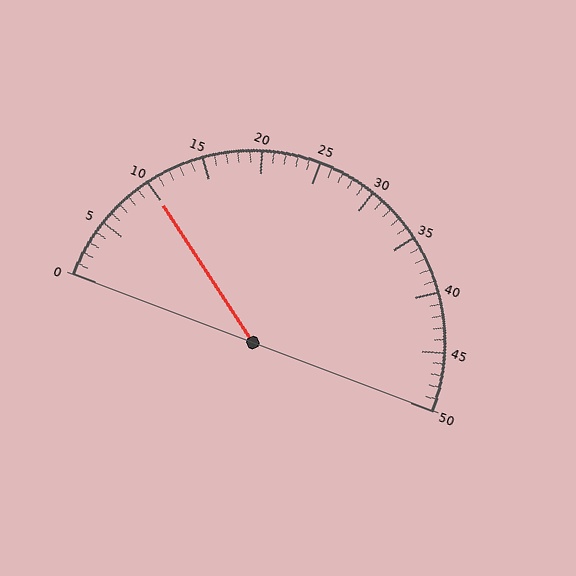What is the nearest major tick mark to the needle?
The nearest major tick mark is 10.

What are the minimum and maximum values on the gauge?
The gauge ranges from 0 to 50.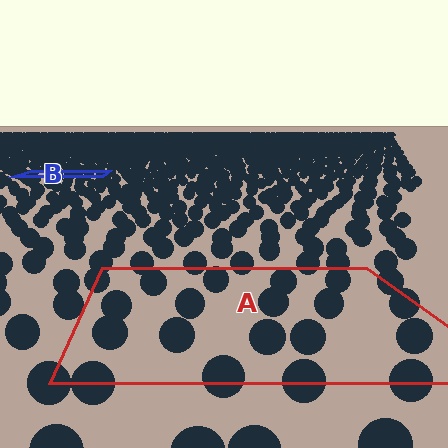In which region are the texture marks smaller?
The texture marks are smaller in region B, because it is farther away.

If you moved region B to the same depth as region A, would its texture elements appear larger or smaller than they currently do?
They would appear larger. At a closer depth, the same texture elements are projected at a bigger on-screen size.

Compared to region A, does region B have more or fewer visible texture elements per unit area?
Region B has more texture elements per unit area — they are packed more densely because it is farther away.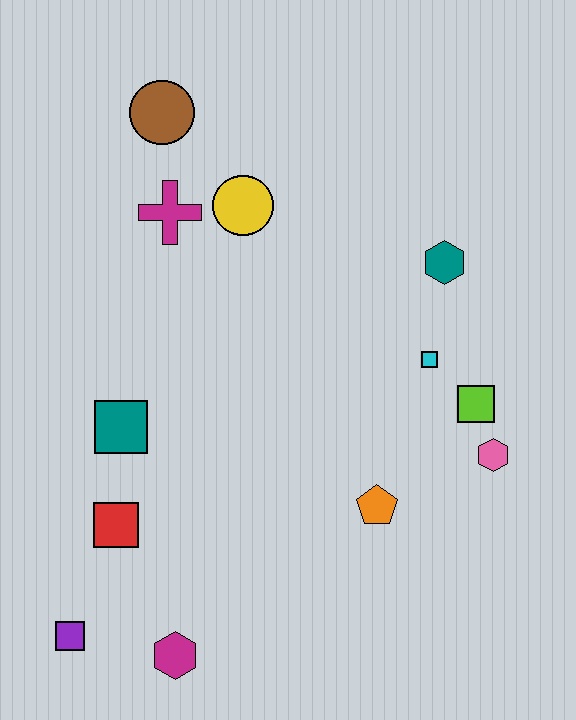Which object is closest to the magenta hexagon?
The purple square is closest to the magenta hexagon.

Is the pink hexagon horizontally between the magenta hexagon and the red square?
No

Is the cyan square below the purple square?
No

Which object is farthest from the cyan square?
The purple square is farthest from the cyan square.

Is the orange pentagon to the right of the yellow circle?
Yes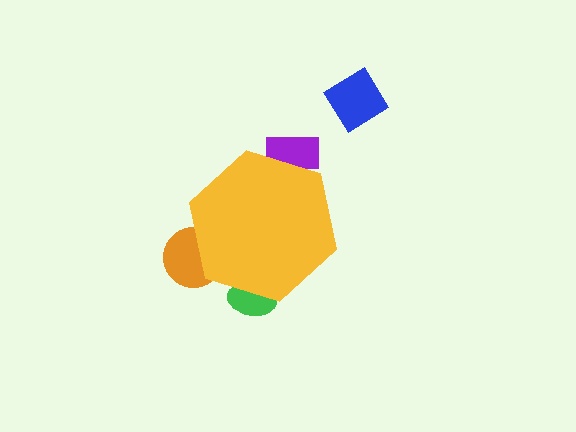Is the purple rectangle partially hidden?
Yes, the purple rectangle is partially hidden behind the yellow hexagon.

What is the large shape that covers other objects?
A yellow hexagon.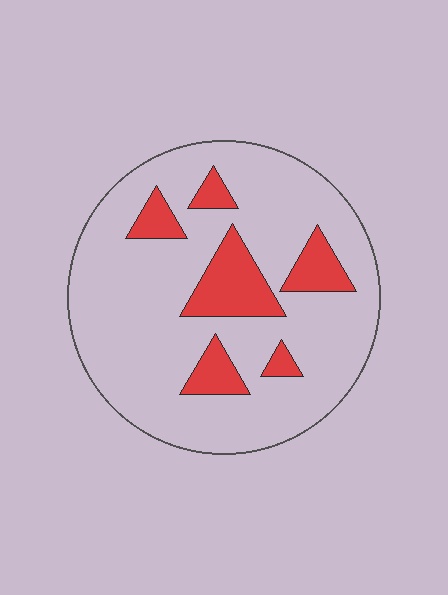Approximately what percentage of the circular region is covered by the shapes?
Approximately 20%.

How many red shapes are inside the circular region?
6.